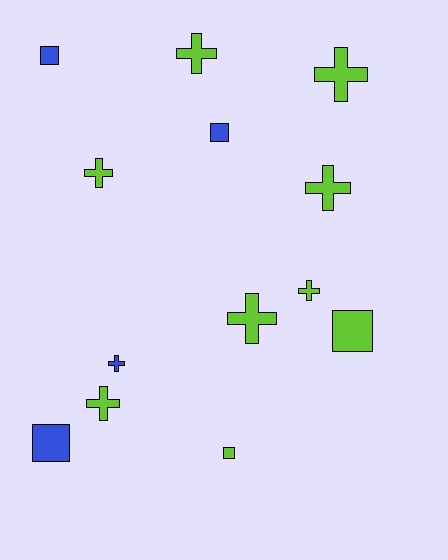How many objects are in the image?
There are 13 objects.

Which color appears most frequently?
Lime, with 9 objects.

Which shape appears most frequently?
Cross, with 8 objects.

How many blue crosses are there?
There is 1 blue cross.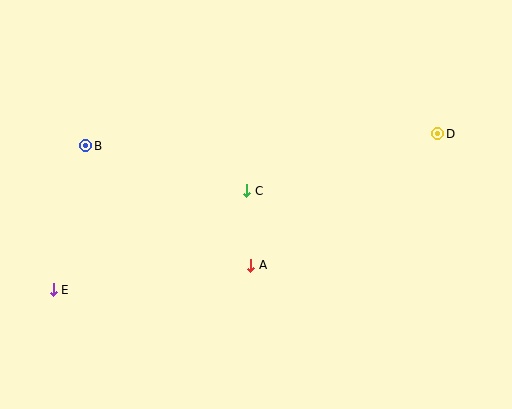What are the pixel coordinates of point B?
Point B is at (86, 146).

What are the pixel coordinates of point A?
Point A is at (251, 265).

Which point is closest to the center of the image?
Point C at (247, 191) is closest to the center.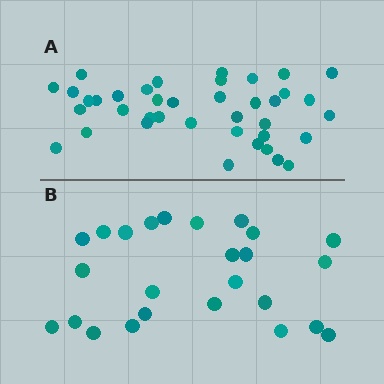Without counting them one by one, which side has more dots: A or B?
Region A (the top region) has more dots.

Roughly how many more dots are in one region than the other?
Region A has approximately 15 more dots than region B.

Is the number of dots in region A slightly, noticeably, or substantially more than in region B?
Region A has substantially more. The ratio is roughly 1.6 to 1.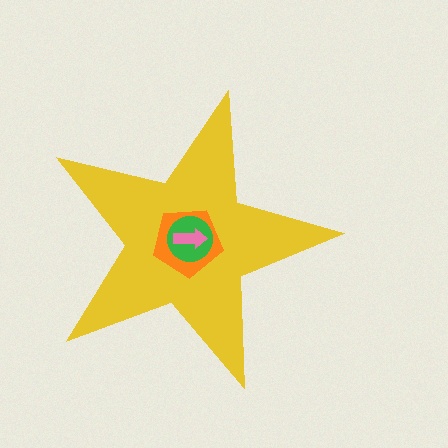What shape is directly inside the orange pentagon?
The green circle.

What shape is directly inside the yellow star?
The orange pentagon.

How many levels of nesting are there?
4.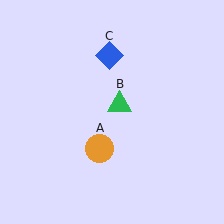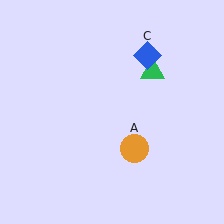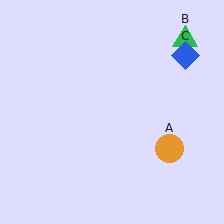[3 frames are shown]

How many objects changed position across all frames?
3 objects changed position: orange circle (object A), green triangle (object B), blue diamond (object C).